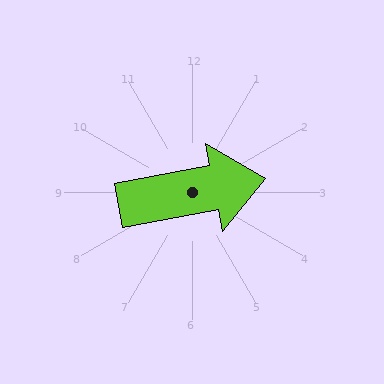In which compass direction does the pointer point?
East.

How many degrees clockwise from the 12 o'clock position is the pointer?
Approximately 79 degrees.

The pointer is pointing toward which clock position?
Roughly 3 o'clock.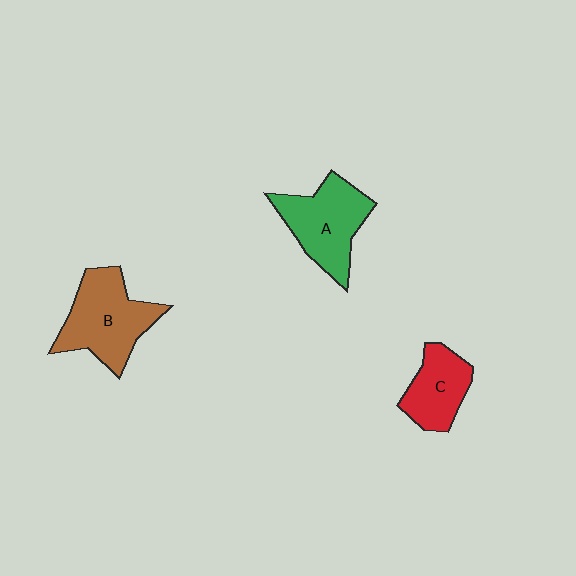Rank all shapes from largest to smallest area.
From largest to smallest: B (brown), A (green), C (red).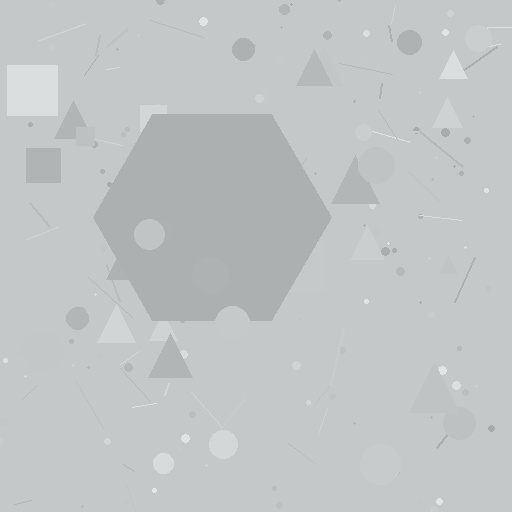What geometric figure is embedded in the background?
A hexagon is embedded in the background.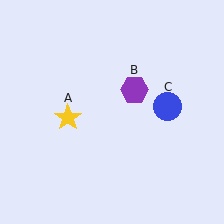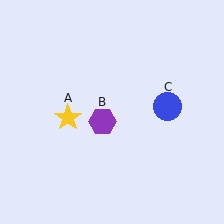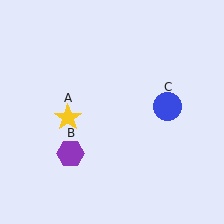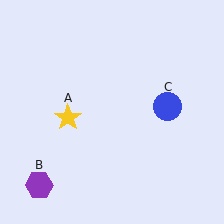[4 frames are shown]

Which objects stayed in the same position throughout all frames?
Yellow star (object A) and blue circle (object C) remained stationary.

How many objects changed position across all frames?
1 object changed position: purple hexagon (object B).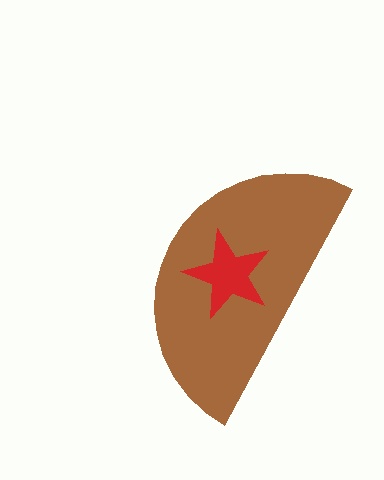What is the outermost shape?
The brown semicircle.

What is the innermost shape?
The red star.